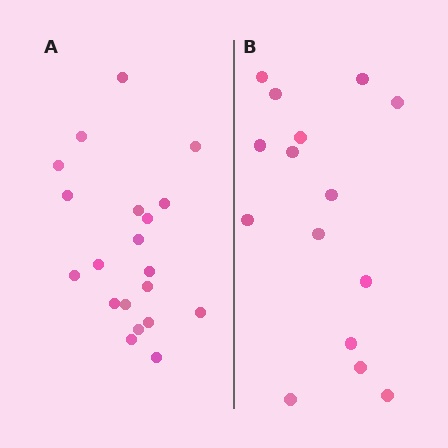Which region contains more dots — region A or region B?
Region A (the left region) has more dots.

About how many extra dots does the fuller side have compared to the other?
Region A has about 5 more dots than region B.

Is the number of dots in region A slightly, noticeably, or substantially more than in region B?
Region A has noticeably more, but not dramatically so. The ratio is roughly 1.3 to 1.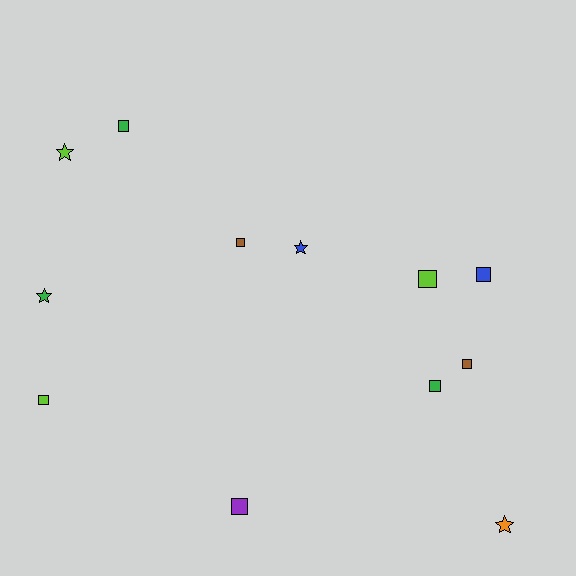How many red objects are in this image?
There are no red objects.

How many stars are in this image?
There are 4 stars.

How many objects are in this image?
There are 12 objects.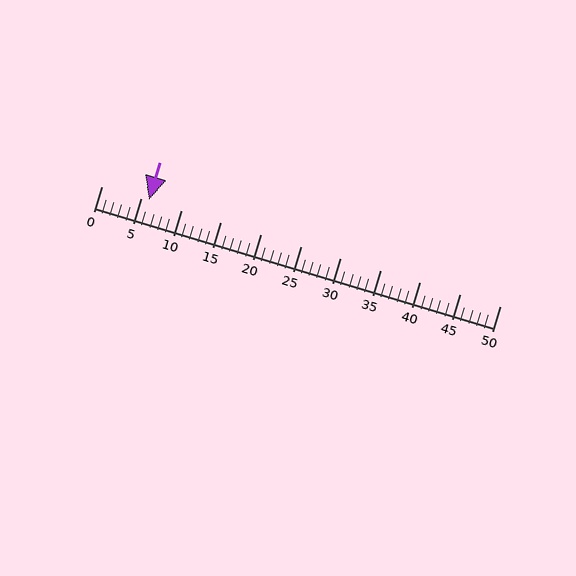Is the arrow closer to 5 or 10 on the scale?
The arrow is closer to 5.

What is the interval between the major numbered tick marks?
The major tick marks are spaced 5 units apart.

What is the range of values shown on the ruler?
The ruler shows values from 0 to 50.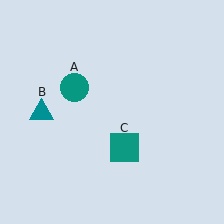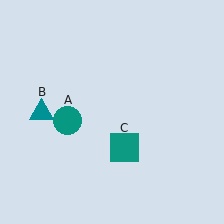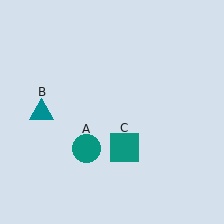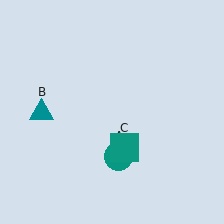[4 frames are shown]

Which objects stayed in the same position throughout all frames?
Teal triangle (object B) and teal square (object C) remained stationary.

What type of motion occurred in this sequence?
The teal circle (object A) rotated counterclockwise around the center of the scene.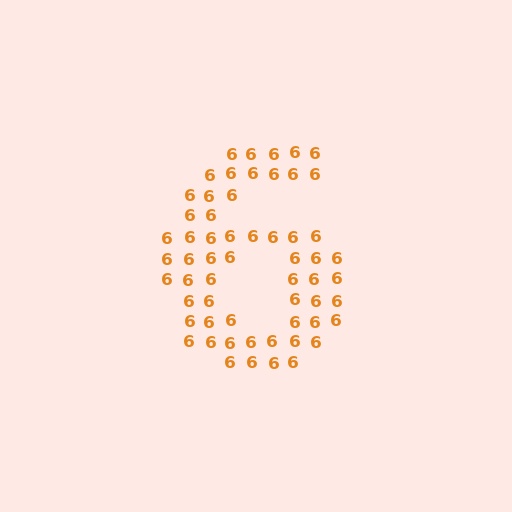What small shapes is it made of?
It is made of small digit 6's.